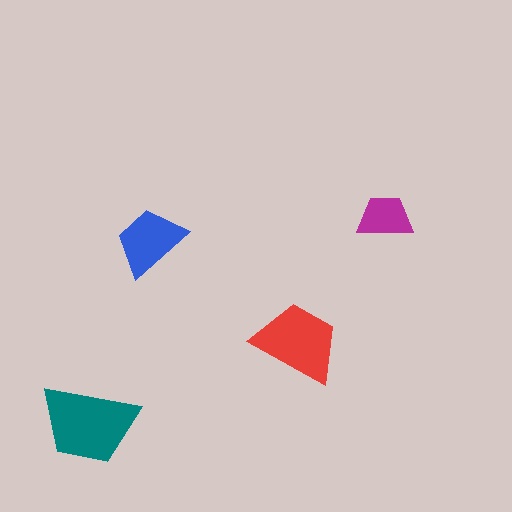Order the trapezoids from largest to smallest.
the teal one, the red one, the blue one, the magenta one.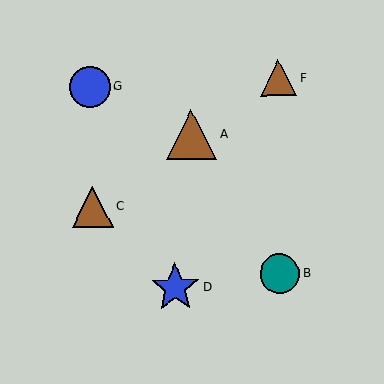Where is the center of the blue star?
The center of the blue star is at (175, 288).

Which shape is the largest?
The brown triangle (labeled A) is the largest.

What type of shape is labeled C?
Shape C is a brown triangle.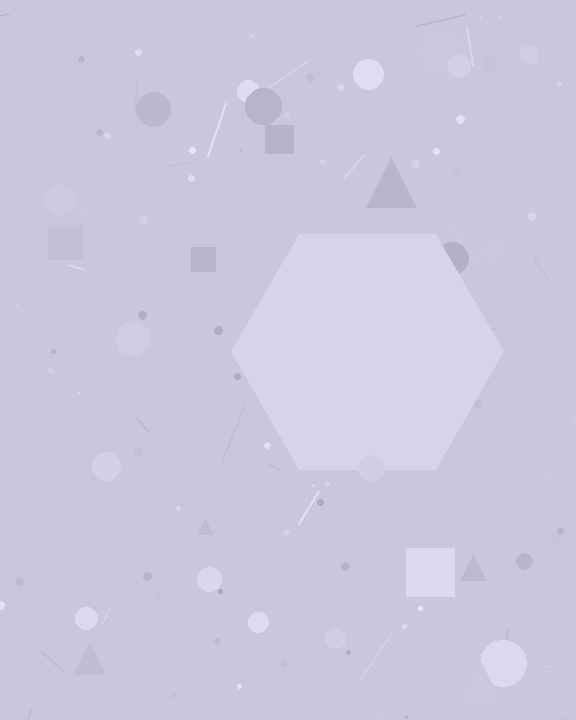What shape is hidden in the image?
A hexagon is hidden in the image.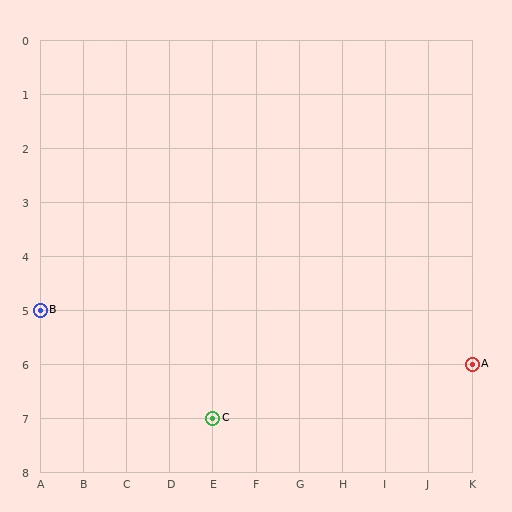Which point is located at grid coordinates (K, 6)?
Point A is at (K, 6).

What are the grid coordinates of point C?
Point C is at grid coordinates (E, 7).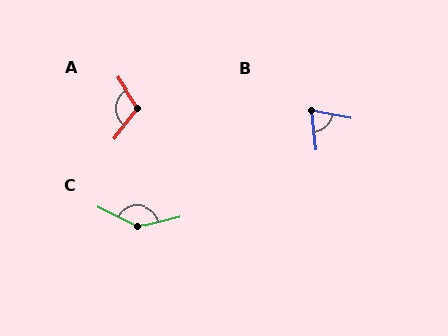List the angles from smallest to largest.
B (71°), A (110°), C (141°).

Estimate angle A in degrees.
Approximately 110 degrees.